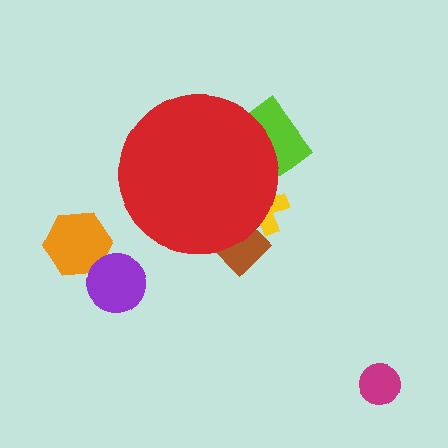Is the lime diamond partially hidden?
Yes, the lime diamond is partially hidden behind the red circle.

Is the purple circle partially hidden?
No, the purple circle is fully visible.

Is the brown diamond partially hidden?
Yes, the brown diamond is partially hidden behind the red circle.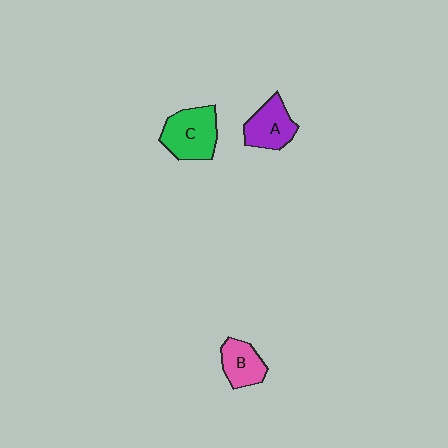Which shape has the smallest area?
Shape B (pink).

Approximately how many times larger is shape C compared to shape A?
Approximately 1.3 times.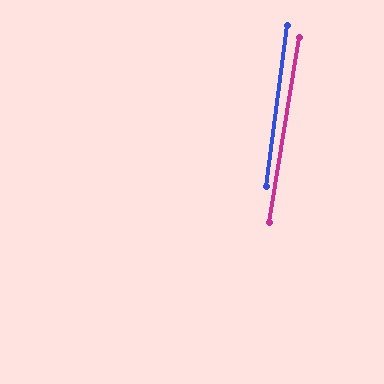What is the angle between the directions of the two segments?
Approximately 2 degrees.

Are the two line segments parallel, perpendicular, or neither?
Parallel — their directions differ by only 1.7°.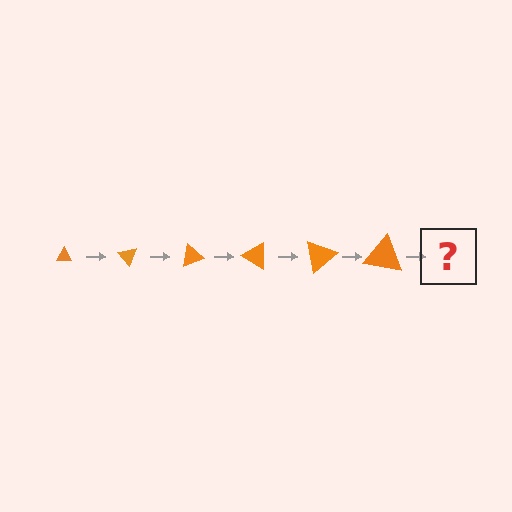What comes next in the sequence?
The next element should be a triangle, larger than the previous one and rotated 300 degrees from the start.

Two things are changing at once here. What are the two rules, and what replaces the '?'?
The two rules are that the triangle grows larger each step and it rotates 50 degrees each step. The '?' should be a triangle, larger than the previous one and rotated 300 degrees from the start.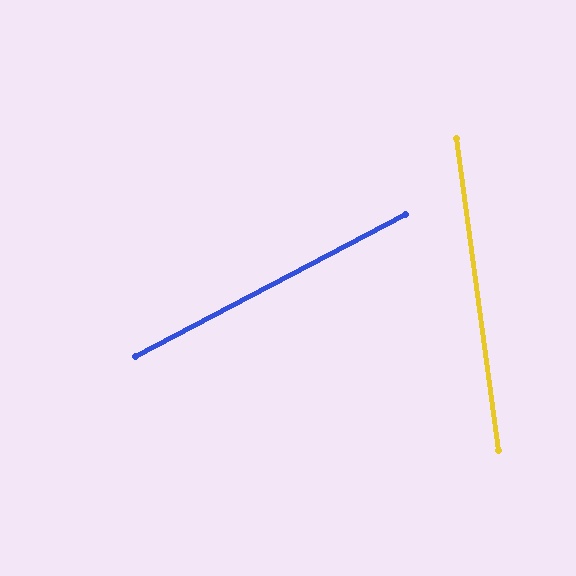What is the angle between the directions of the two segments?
Approximately 70 degrees.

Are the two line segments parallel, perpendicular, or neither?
Neither parallel nor perpendicular — they differ by about 70°.